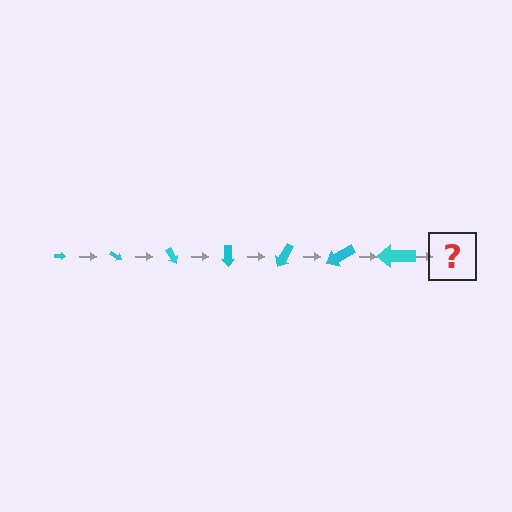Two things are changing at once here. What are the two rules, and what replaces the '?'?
The two rules are that the arrow grows larger each step and it rotates 30 degrees each step. The '?' should be an arrow, larger than the previous one and rotated 210 degrees from the start.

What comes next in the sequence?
The next element should be an arrow, larger than the previous one and rotated 210 degrees from the start.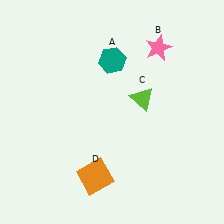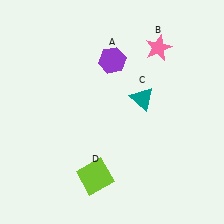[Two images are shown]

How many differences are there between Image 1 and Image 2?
There are 3 differences between the two images.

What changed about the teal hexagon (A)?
In Image 1, A is teal. In Image 2, it changed to purple.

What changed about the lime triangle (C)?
In Image 1, C is lime. In Image 2, it changed to teal.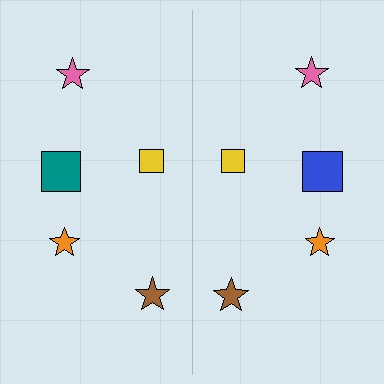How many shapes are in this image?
There are 10 shapes in this image.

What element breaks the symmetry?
The blue square on the right side breaks the symmetry — its mirror counterpart is teal.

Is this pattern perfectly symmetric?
No, the pattern is not perfectly symmetric. The blue square on the right side breaks the symmetry — its mirror counterpart is teal.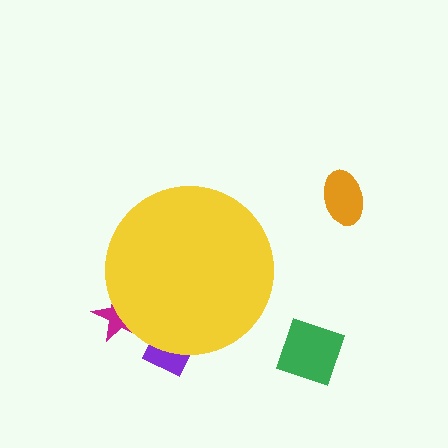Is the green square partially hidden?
No, the green square is fully visible.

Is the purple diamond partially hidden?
Yes, the purple diamond is partially hidden behind the yellow circle.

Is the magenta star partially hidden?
Yes, the magenta star is partially hidden behind the yellow circle.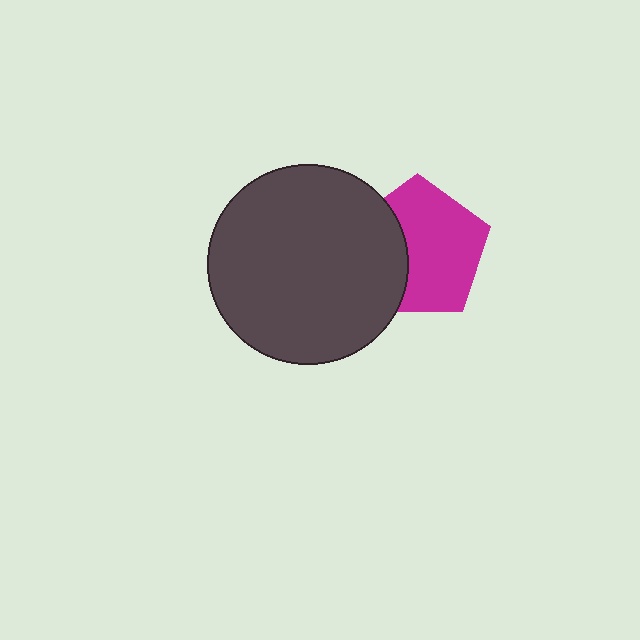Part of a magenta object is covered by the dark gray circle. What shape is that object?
It is a pentagon.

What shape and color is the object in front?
The object in front is a dark gray circle.